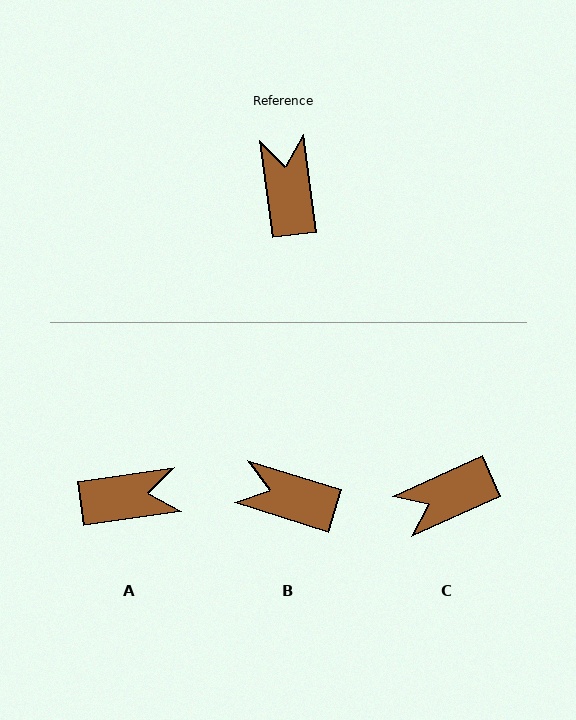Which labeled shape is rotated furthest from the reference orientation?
C, about 107 degrees away.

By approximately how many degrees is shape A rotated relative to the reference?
Approximately 89 degrees clockwise.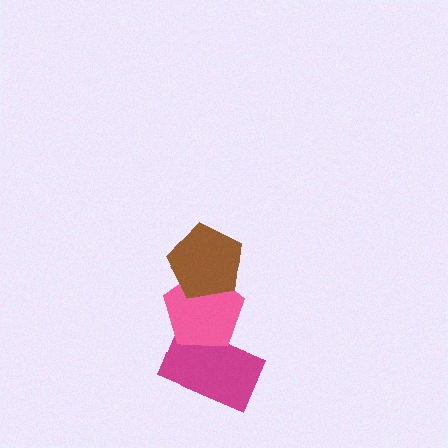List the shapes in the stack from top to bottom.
From top to bottom: the brown pentagon, the pink pentagon, the magenta rectangle.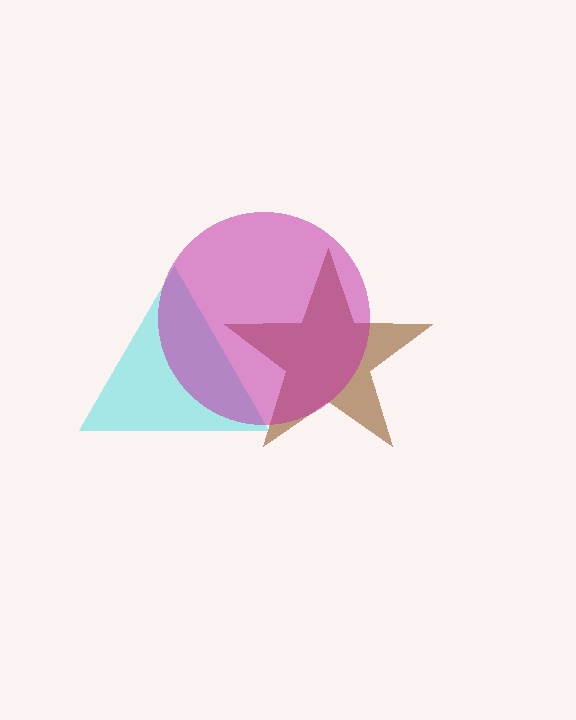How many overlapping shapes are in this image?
There are 3 overlapping shapes in the image.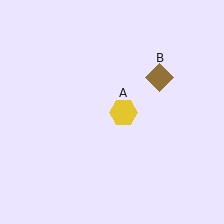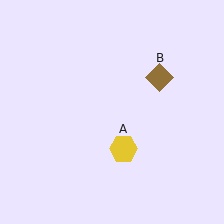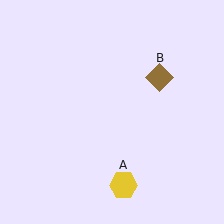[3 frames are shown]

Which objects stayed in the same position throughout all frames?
Brown diamond (object B) remained stationary.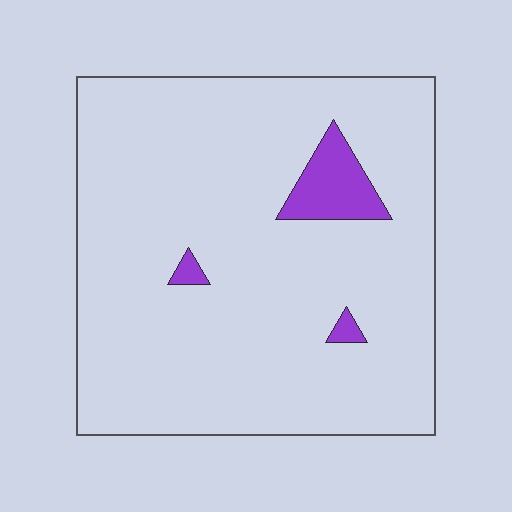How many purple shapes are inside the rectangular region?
3.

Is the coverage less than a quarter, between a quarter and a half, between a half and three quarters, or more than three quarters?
Less than a quarter.